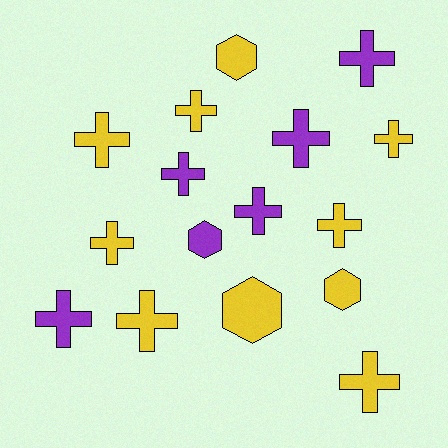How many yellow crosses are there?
There are 7 yellow crosses.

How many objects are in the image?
There are 16 objects.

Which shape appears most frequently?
Cross, with 12 objects.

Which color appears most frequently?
Yellow, with 10 objects.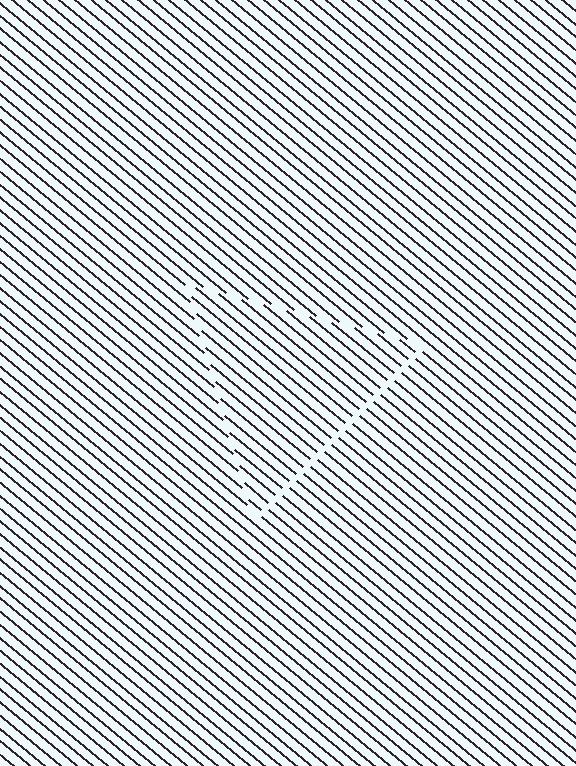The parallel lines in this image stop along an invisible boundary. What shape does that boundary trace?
An illusory triangle. The interior of the shape contains the same grating, shifted by half a period — the contour is defined by the phase discontinuity where line-ends from the inner and outer gratings abut.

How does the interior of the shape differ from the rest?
The interior of the shape contains the same grating, shifted by half a period — the contour is defined by the phase discontinuity where line-ends from the inner and outer gratings abut.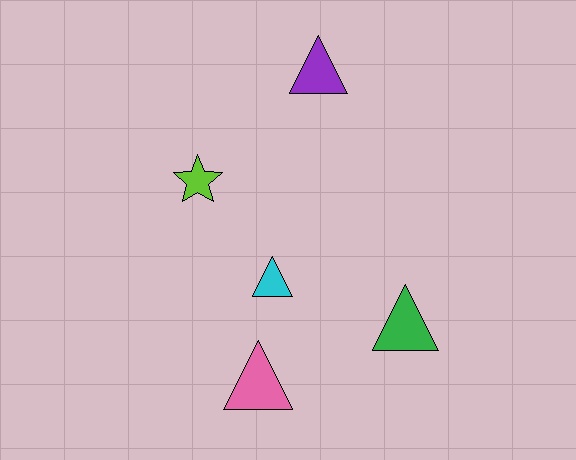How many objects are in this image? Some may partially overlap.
There are 5 objects.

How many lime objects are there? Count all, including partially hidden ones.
There is 1 lime object.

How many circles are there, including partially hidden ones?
There are no circles.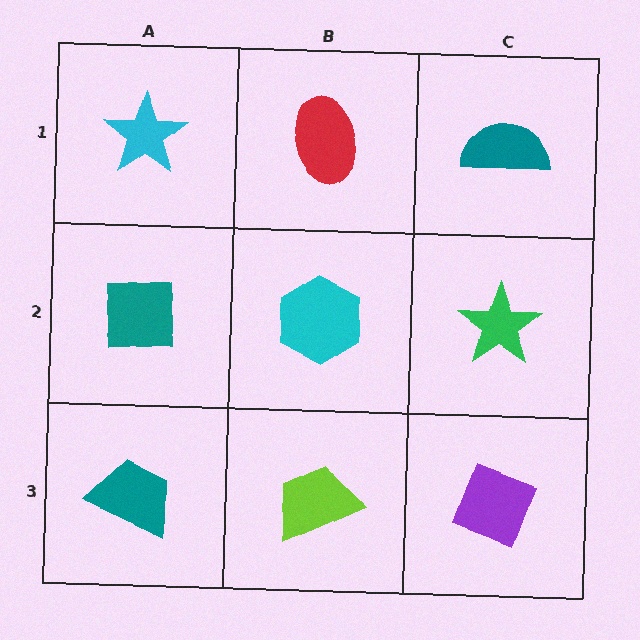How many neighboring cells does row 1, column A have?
2.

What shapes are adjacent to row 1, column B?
A cyan hexagon (row 2, column B), a cyan star (row 1, column A), a teal semicircle (row 1, column C).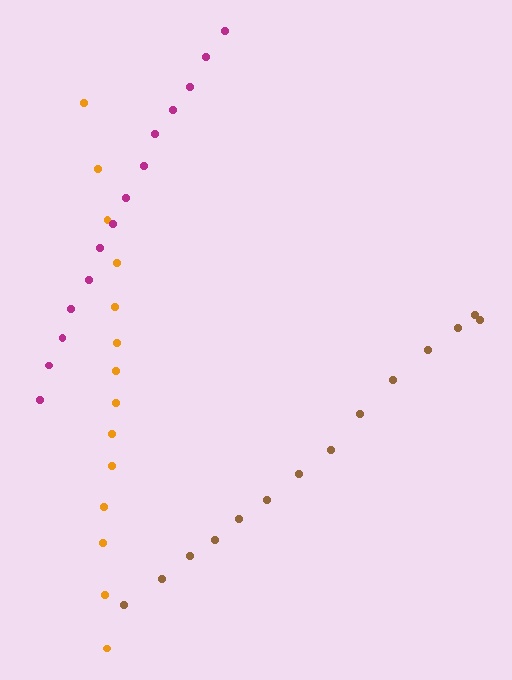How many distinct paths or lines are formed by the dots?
There are 3 distinct paths.